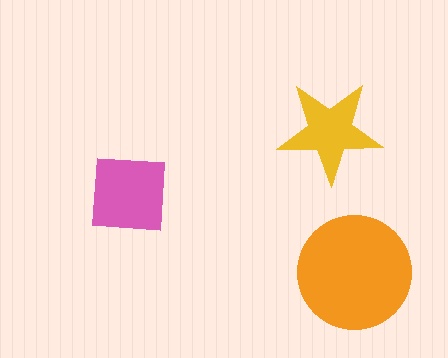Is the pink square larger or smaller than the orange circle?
Smaller.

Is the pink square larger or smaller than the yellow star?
Larger.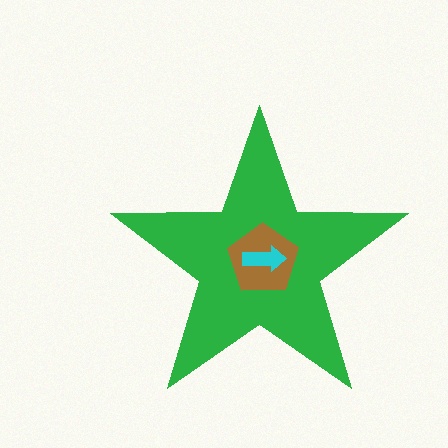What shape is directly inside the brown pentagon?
The cyan arrow.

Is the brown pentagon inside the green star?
Yes.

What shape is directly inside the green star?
The brown pentagon.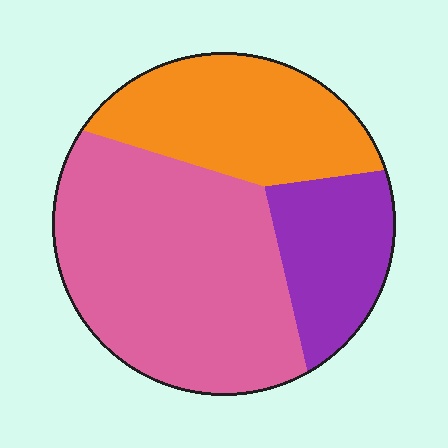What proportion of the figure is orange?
Orange covers around 30% of the figure.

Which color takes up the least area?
Purple, at roughly 20%.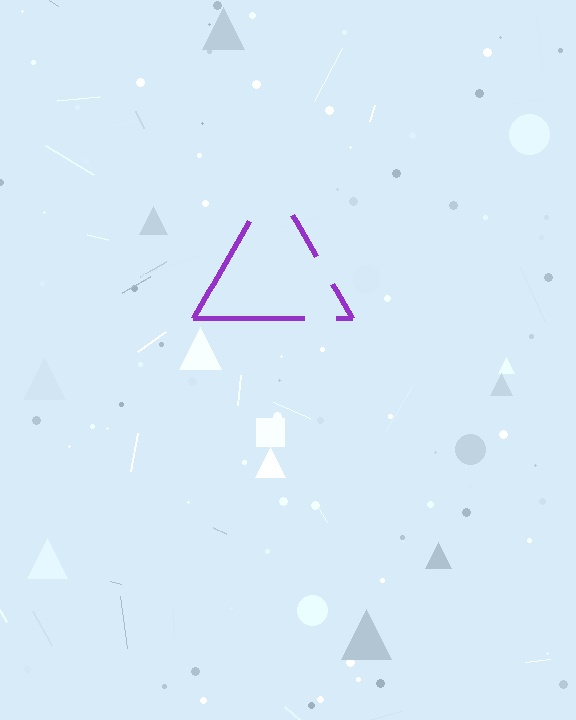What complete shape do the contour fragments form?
The contour fragments form a triangle.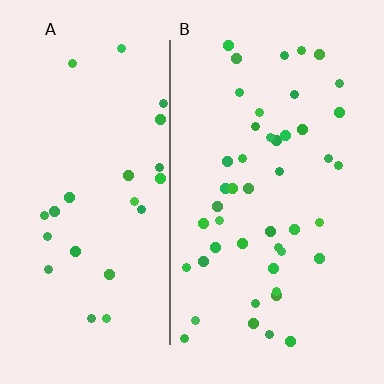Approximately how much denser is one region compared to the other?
Approximately 1.8× — region B over region A.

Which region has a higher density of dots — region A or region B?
B (the right).